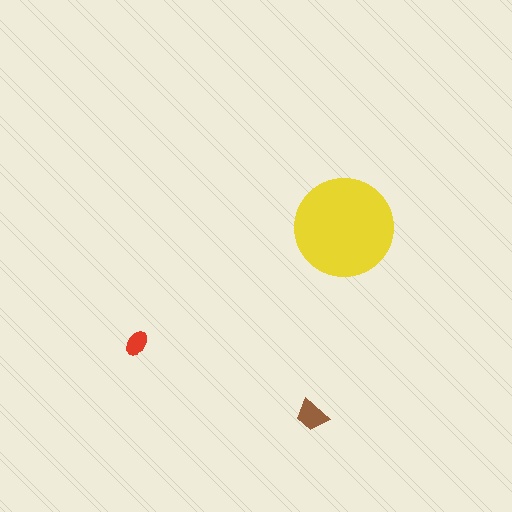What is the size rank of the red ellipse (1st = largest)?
3rd.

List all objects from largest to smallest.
The yellow circle, the brown trapezoid, the red ellipse.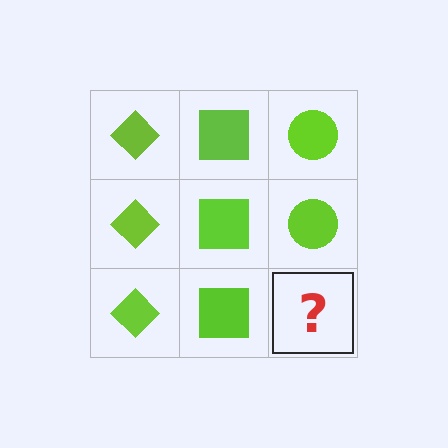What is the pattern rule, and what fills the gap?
The rule is that each column has a consistent shape. The gap should be filled with a lime circle.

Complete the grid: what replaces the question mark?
The question mark should be replaced with a lime circle.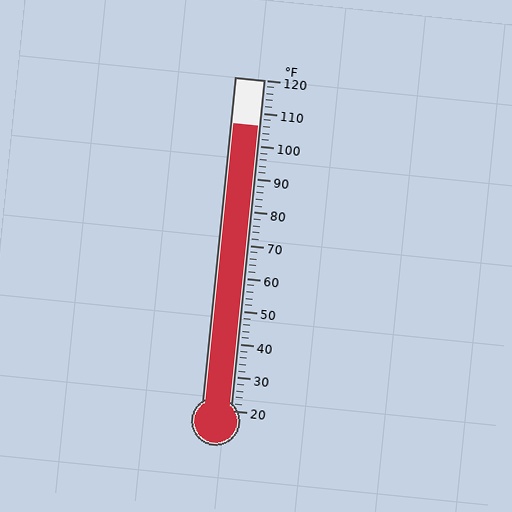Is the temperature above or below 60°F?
The temperature is above 60°F.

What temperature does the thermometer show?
The thermometer shows approximately 106°F.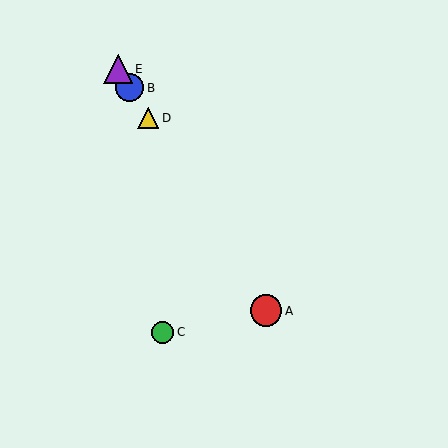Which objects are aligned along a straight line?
Objects A, B, D, E are aligned along a straight line.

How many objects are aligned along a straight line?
4 objects (A, B, D, E) are aligned along a straight line.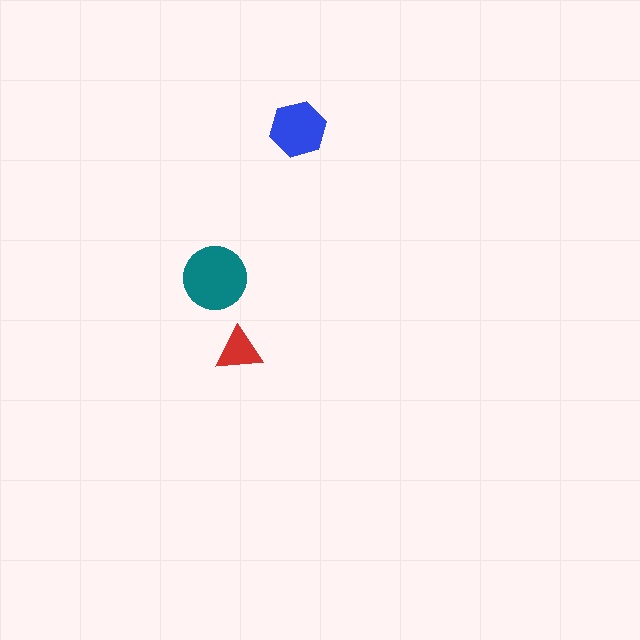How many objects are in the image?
There are 3 objects in the image.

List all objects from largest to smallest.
The teal circle, the blue hexagon, the red triangle.